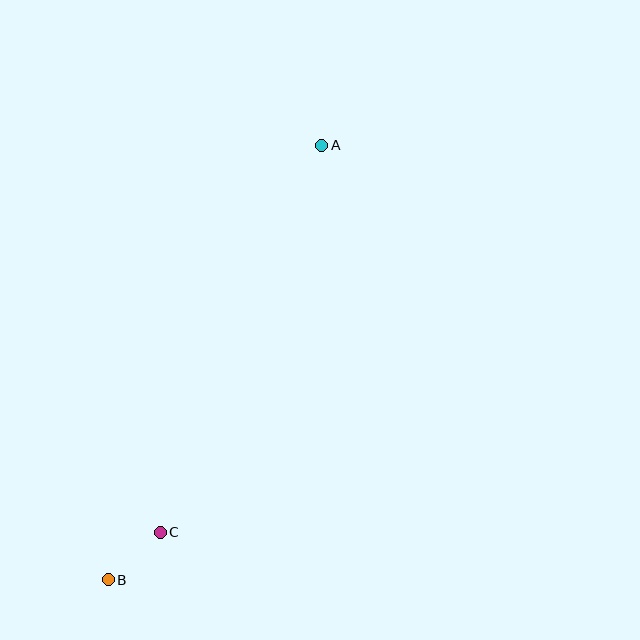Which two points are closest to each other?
Points B and C are closest to each other.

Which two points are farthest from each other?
Points A and B are farthest from each other.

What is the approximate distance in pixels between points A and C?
The distance between A and C is approximately 420 pixels.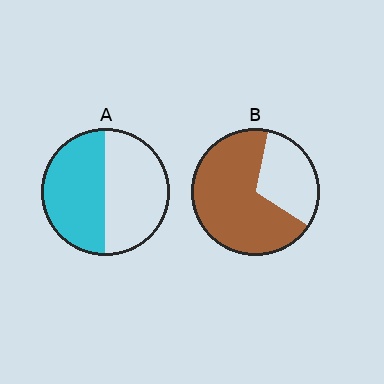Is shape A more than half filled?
Roughly half.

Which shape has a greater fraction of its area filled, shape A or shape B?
Shape B.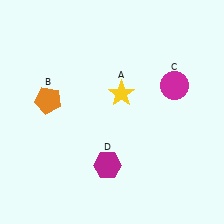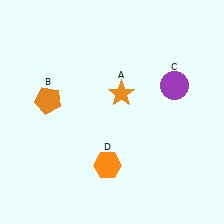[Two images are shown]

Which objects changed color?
A changed from yellow to orange. C changed from magenta to purple. D changed from magenta to orange.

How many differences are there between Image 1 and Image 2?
There are 3 differences between the two images.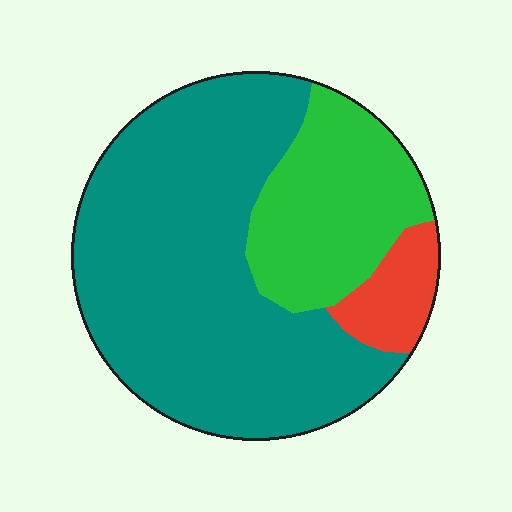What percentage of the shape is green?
Green takes up about one quarter (1/4) of the shape.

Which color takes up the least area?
Red, at roughly 10%.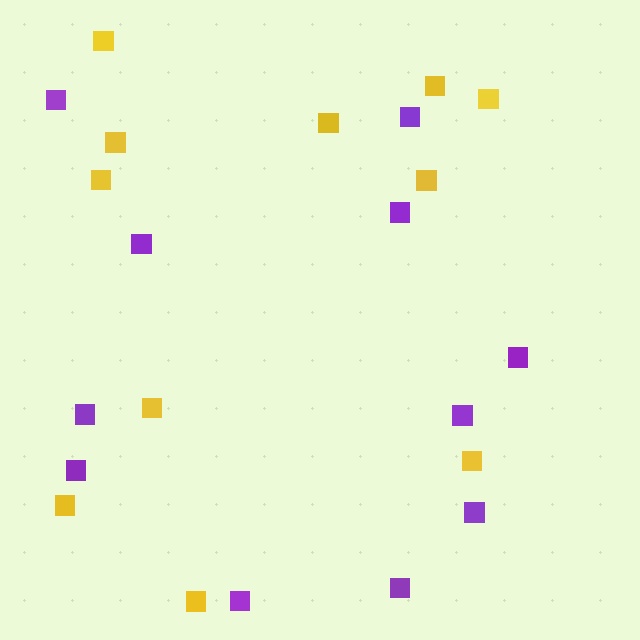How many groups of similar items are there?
There are 2 groups: one group of yellow squares (11) and one group of purple squares (11).